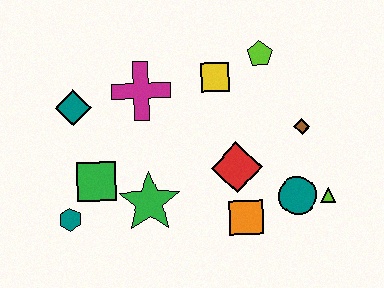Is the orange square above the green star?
No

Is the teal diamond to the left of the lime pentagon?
Yes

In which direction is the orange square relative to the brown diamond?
The orange square is below the brown diamond.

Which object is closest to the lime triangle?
The teal circle is closest to the lime triangle.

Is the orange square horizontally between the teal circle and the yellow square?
Yes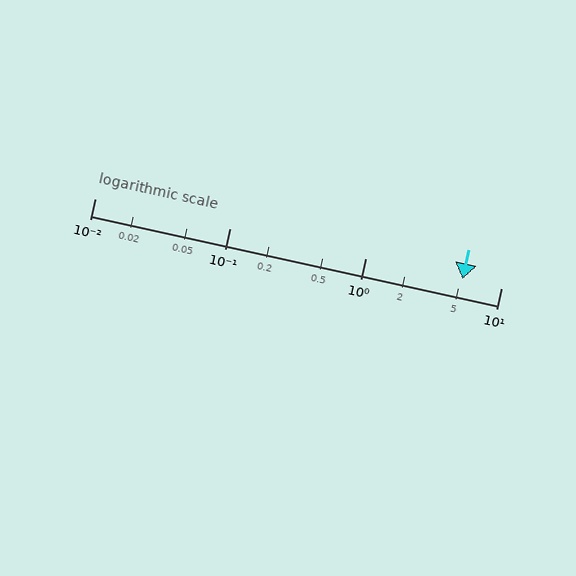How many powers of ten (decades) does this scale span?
The scale spans 3 decades, from 0.01 to 10.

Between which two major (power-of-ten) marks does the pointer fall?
The pointer is between 1 and 10.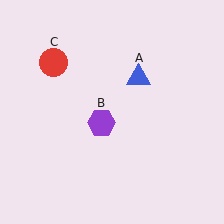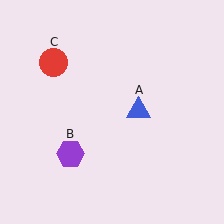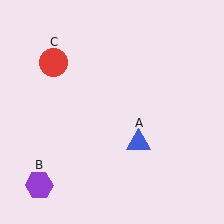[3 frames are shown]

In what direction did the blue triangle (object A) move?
The blue triangle (object A) moved down.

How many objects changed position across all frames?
2 objects changed position: blue triangle (object A), purple hexagon (object B).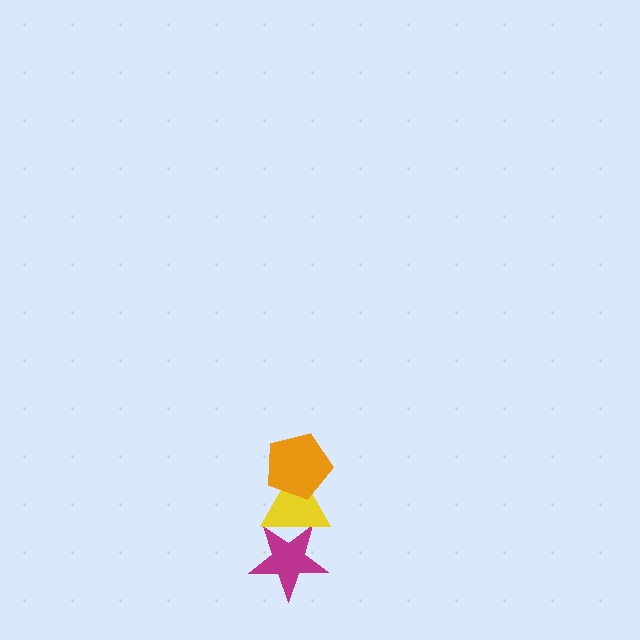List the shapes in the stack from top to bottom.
From top to bottom: the orange pentagon, the yellow triangle, the magenta star.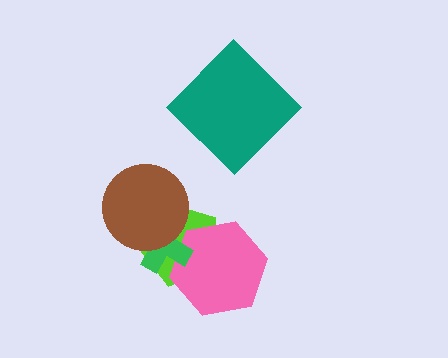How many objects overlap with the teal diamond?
0 objects overlap with the teal diamond.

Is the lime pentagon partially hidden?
Yes, it is partially covered by another shape.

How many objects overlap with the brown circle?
2 objects overlap with the brown circle.